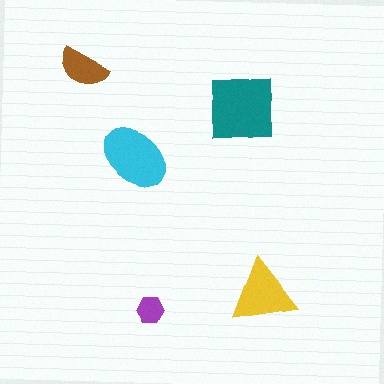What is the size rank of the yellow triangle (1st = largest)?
3rd.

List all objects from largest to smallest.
The teal square, the cyan ellipse, the yellow triangle, the brown semicircle, the purple hexagon.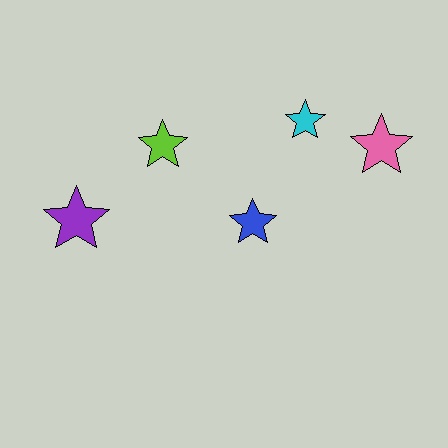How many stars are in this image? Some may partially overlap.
There are 5 stars.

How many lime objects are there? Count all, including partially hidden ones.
There is 1 lime object.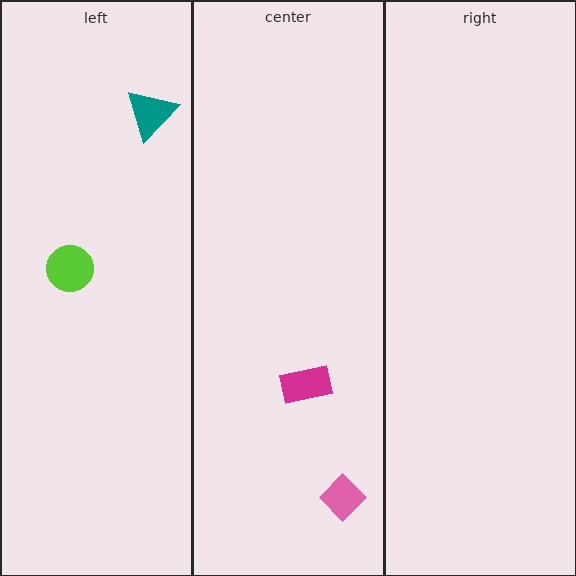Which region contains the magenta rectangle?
The center region.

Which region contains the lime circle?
The left region.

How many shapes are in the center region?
2.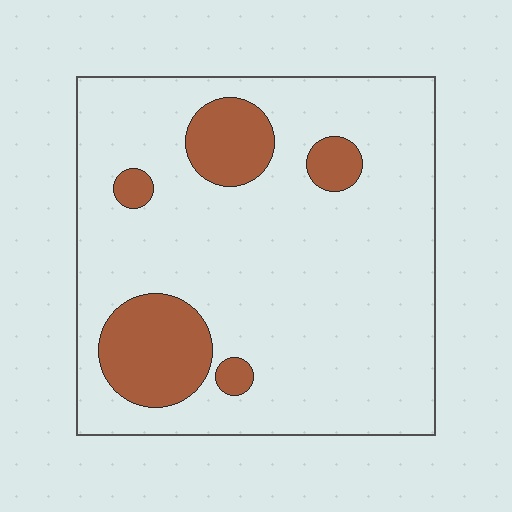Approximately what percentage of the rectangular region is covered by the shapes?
Approximately 15%.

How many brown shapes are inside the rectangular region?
5.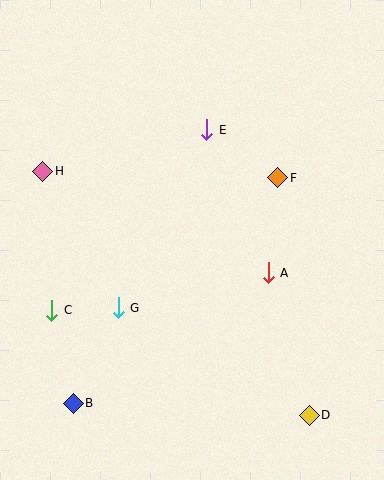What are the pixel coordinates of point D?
Point D is at (309, 415).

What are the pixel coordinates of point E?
Point E is at (207, 130).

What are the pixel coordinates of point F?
Point F is at (278, 178).